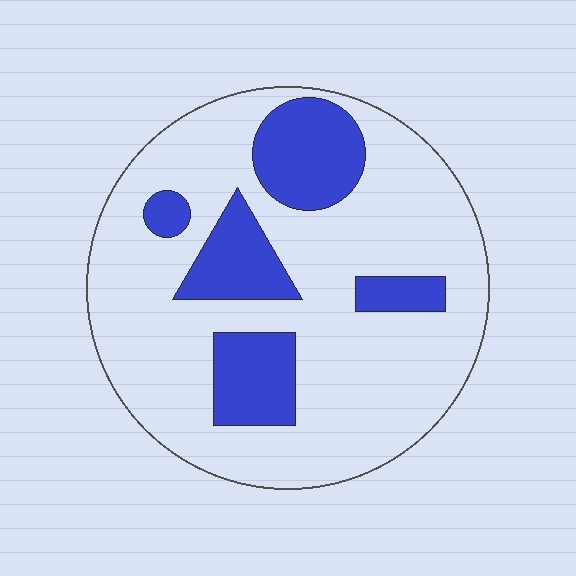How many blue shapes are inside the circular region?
5.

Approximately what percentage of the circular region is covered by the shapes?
Approximately 25%.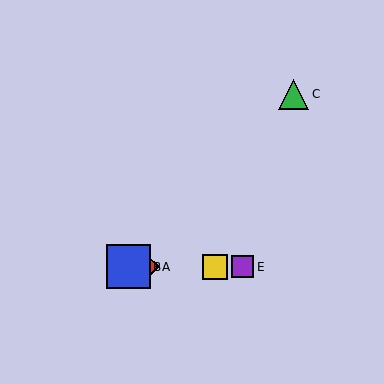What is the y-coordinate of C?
Object C is at y≈94.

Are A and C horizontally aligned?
No, A is at y≈267 and C is at y≈94.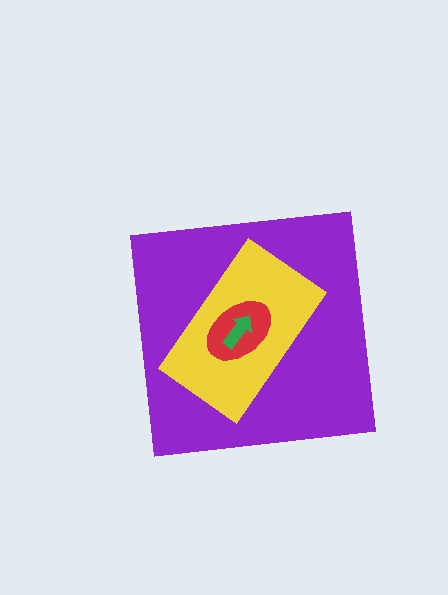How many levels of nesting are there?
4.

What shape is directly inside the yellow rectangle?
The red ellipse.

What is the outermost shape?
The purple square.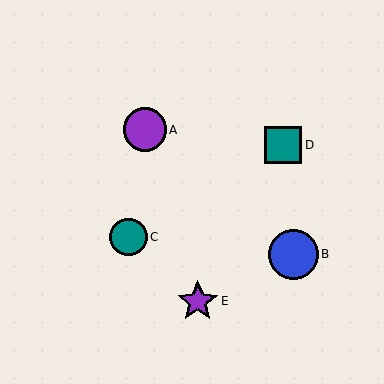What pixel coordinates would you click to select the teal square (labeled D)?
Click at (283, 145) to select the teal square D.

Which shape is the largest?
The blue circle (labeled B) is the largest.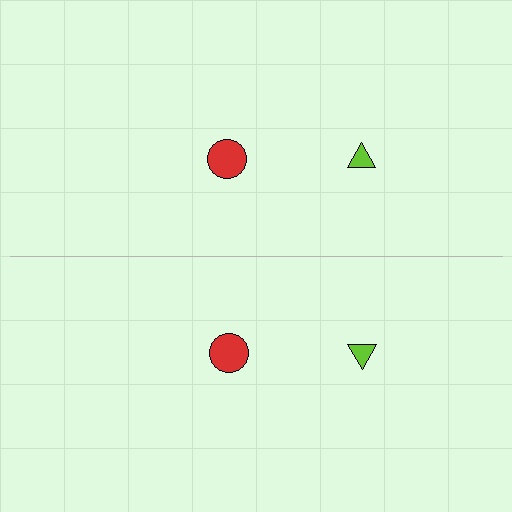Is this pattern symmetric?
Yes, this pattern has bilateral (reflection) symmetry.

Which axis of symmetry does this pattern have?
The pattern has a horizontal axis of symmetry running through the center of the image.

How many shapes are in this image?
There are 4 shapes in this image.